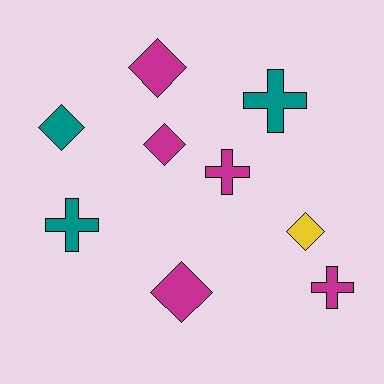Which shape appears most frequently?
Diamond, with 5 objects.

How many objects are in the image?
There are 9 objects.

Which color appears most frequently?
Magenta, with 5 objects.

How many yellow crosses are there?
There are no yellow crosses.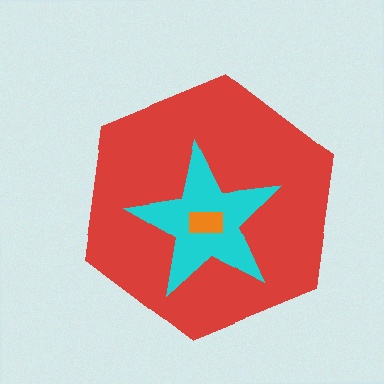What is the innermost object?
The orange rectangle.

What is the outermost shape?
The red hexagon.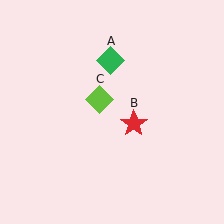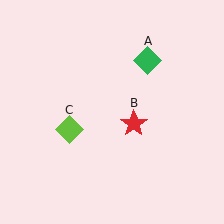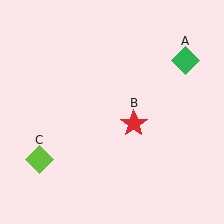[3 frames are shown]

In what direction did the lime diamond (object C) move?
The lime diamond (object C) moved down and to the left.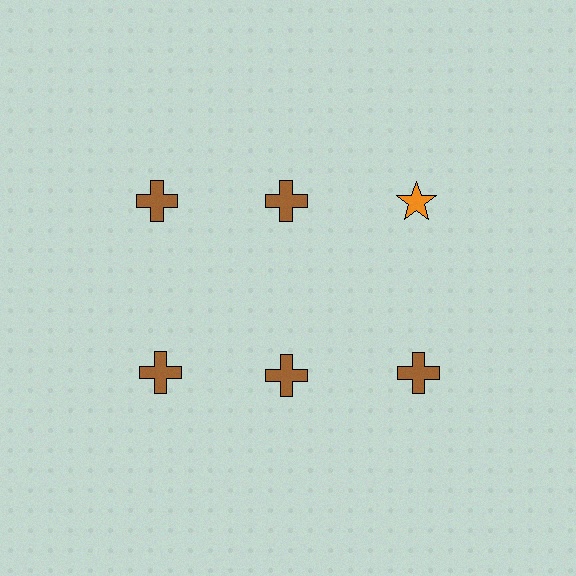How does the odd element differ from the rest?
It differs in both color (orange instead of brown) and shape (star instead of cross).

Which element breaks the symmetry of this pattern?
The orange star in the top row, center column breaks the symmetry. All other shapes are brown crosses.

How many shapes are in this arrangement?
There are 6 shapes arranged in a grid pattern.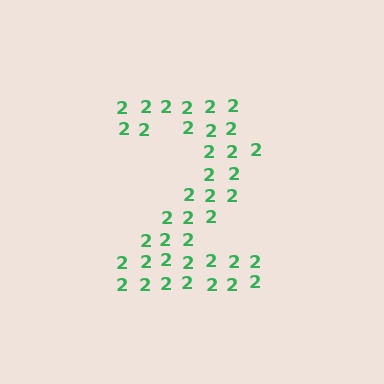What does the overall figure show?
The overall figure shows the digit 2.